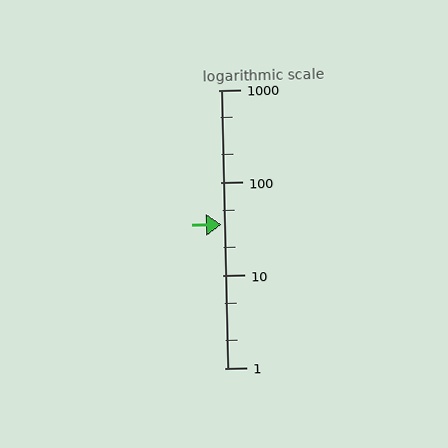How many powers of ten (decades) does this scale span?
The scale spans 3 decades, from 1 to 1000.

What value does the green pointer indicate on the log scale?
The pointer indicates approximately 35.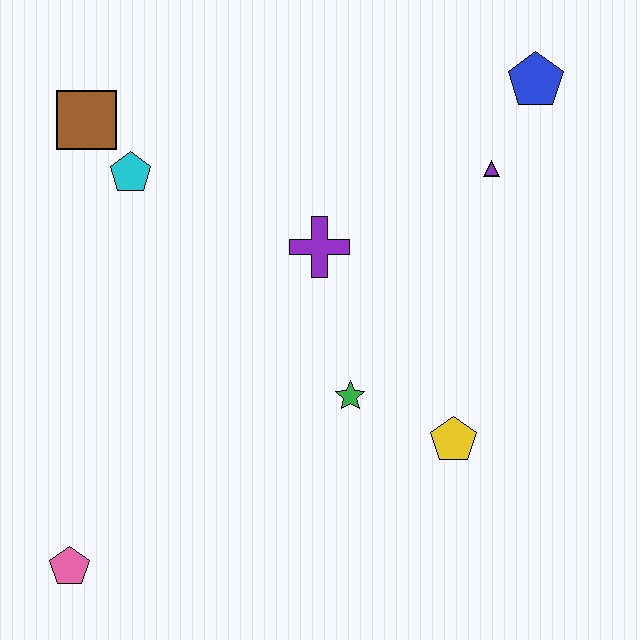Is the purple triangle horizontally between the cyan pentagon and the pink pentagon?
No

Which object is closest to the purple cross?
The green star is closest to the purple cross.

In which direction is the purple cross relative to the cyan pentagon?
The purple cross is to the right of the cyan pentagon.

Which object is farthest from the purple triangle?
The pink pentagon is farthest from the purple triangle.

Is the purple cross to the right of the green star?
No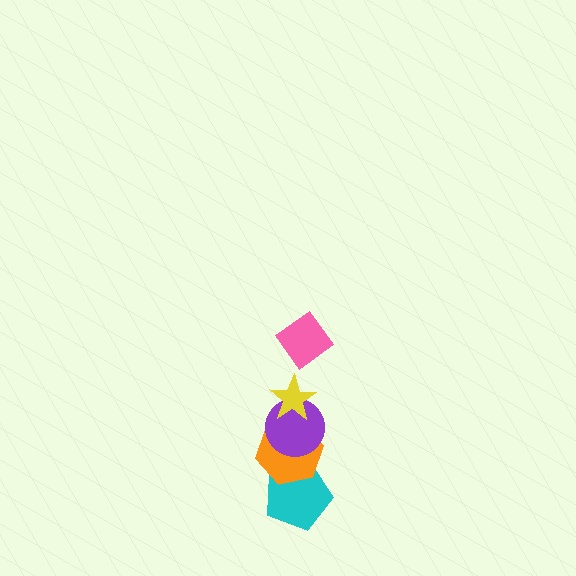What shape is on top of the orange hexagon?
The purple circle is on top of the orange hexagon.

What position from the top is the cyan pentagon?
The cyan pentagon is 5th from the top.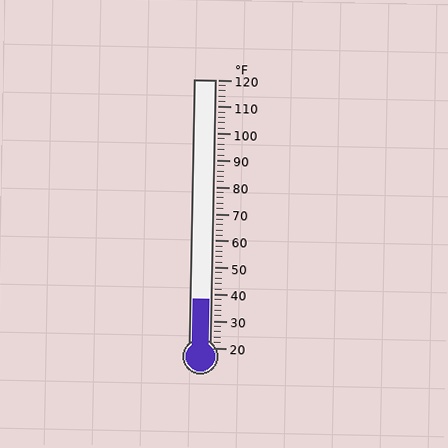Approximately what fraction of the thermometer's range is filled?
The thermometer is filled to approximately 20% of its range.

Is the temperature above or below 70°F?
The temperature is below 70°F.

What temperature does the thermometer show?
The thermometer shows approximately 38°F.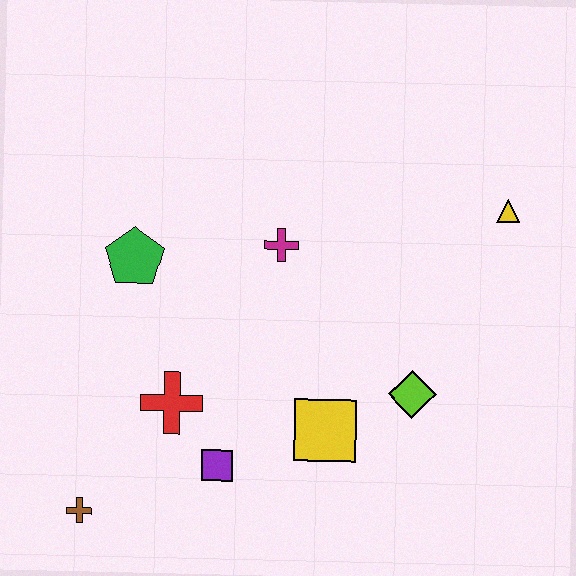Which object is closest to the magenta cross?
The green pentagon is closest to the magenta cross.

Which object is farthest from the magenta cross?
The brown cross is farthest from the magenta cross.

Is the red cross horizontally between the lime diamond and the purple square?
No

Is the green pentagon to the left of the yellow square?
Yes